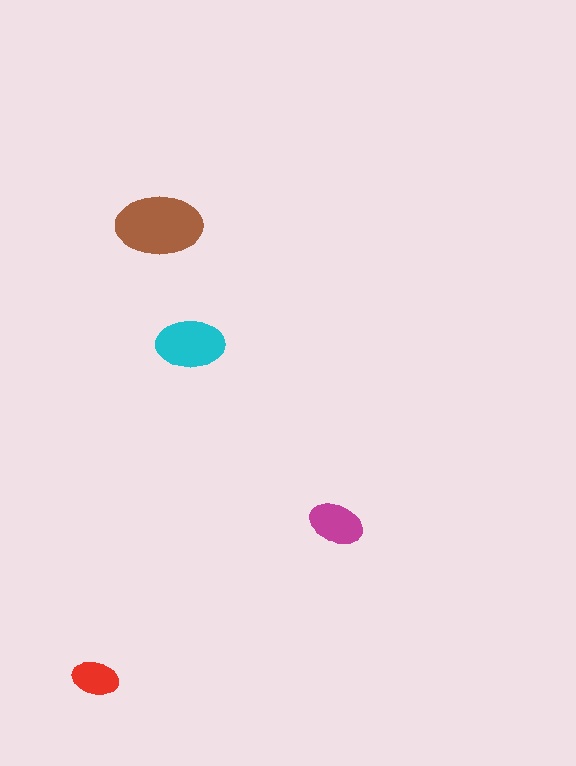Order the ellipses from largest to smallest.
the brown one, the cyan one, the magenta one, the red one.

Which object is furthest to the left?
The red ellipse is leftmost.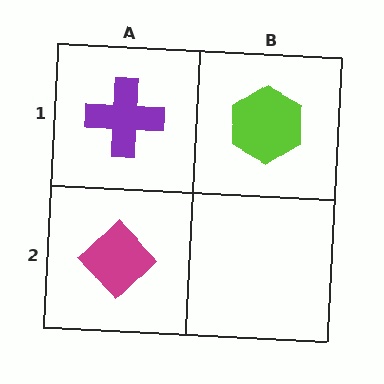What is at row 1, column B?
A lime hexagon.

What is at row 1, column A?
A purple cross.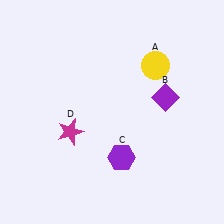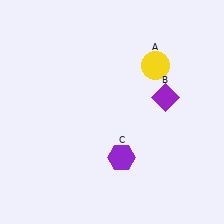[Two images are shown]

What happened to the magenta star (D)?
The magenta star (D) was removed in Image 2. It was in the bottom-left area of Image 1.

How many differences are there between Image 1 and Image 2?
There is 1 difference between the two images.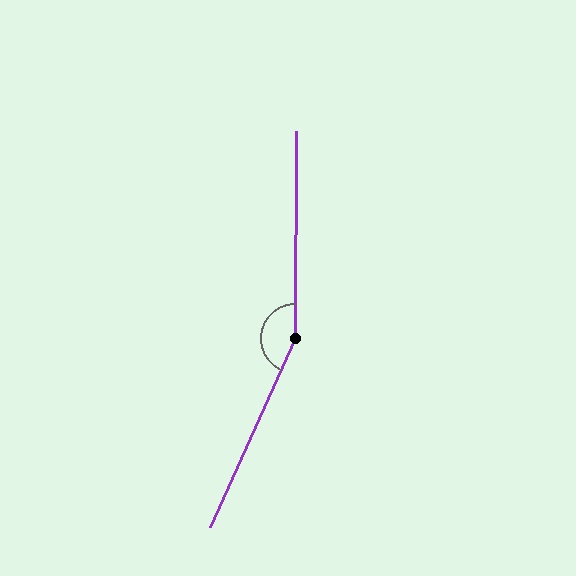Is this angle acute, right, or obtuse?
It is obtuse.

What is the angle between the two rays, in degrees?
Approximately 156 degrees.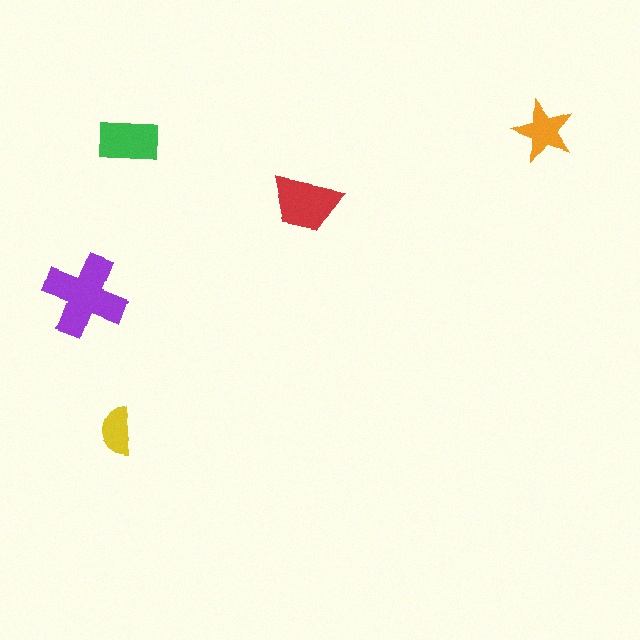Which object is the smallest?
The yellow semicircle.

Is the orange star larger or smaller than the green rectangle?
Smaller.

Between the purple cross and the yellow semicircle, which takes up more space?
The purple cross.